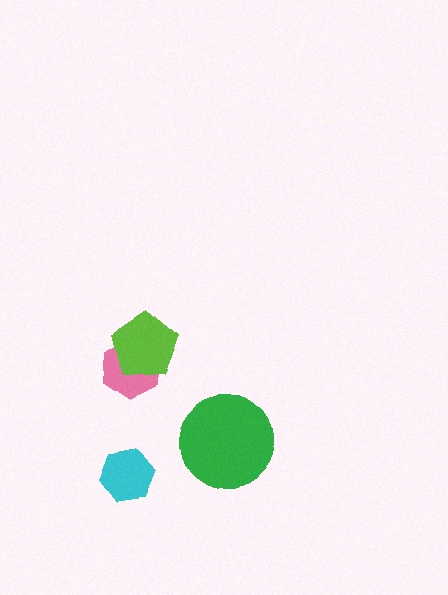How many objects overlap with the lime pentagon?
1 object overlaps with the lime pentagon.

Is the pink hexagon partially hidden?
Yes, it is partially covered by another shape.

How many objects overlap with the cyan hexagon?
0 objects overlap with the cyan hexagon.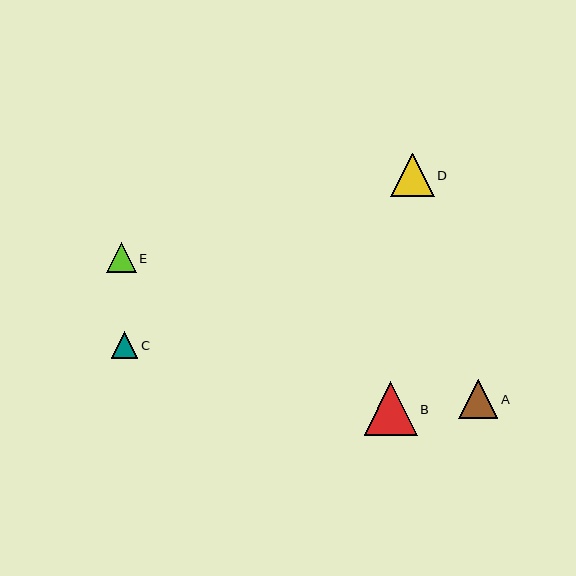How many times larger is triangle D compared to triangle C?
Triangle D is approximately 1.6 times the size of triangle C.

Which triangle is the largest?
Triangle B is the largest with a size of approximately 53 pixels.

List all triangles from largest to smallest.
From largest to smallest: B, D, A, E, C.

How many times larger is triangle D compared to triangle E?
Triangle D is approximately 1.5 times the size of triangle E.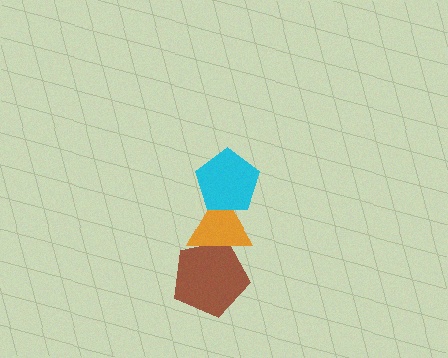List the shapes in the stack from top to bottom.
From top to bottom: the cyan pentagon, the orange triangle, the brown pentagon.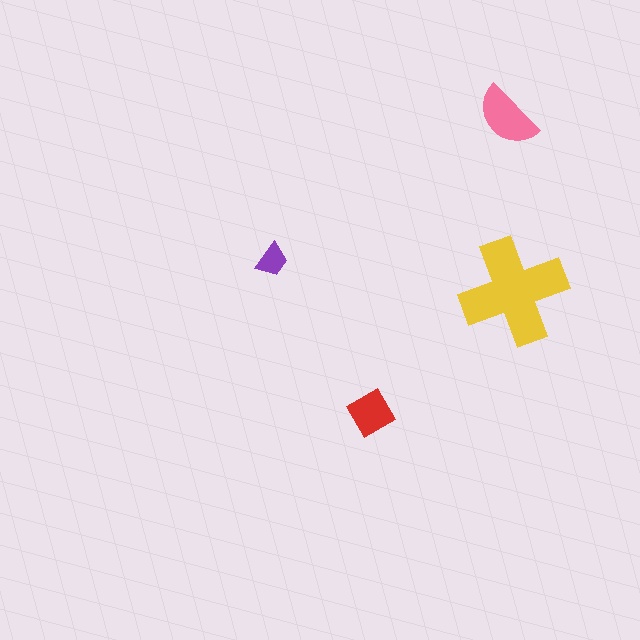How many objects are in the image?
There are 4 objects in the image.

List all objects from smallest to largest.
The purple trapezoid, the red diamond, the pink semicircle, the yellow cross.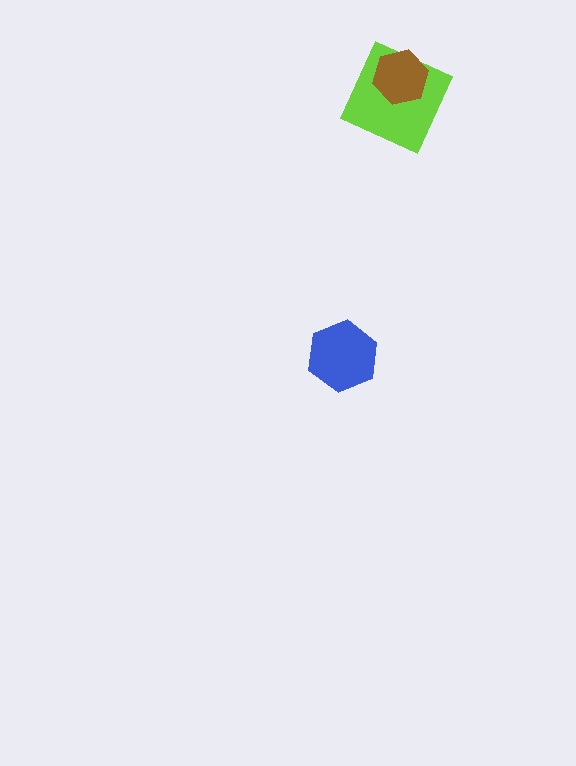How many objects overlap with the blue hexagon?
0 objects overlap with the blue hexagon.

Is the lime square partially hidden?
Yes, it is partially covered by another shape.